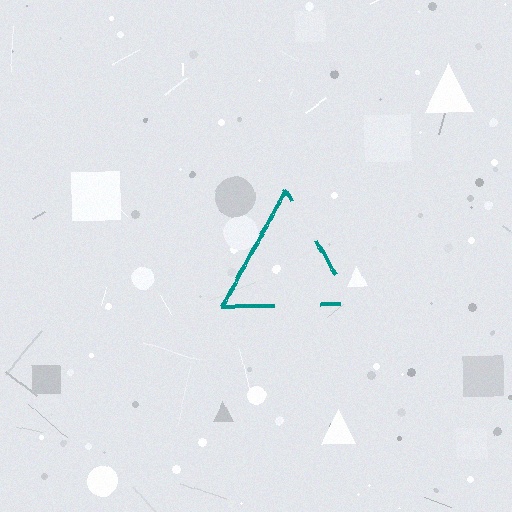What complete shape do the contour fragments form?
The contour fragments form a triangle.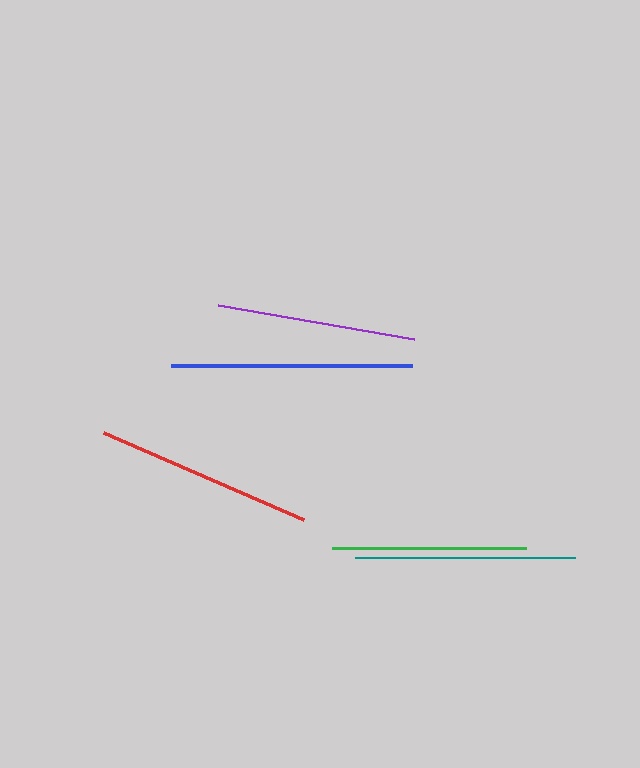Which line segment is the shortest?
The green line is the shortest at approximately 194 pixels.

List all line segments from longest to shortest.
From longest to shortest: blue, teal, red, purple, green.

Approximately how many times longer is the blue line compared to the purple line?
The blue line is approximately 1.2 times the length of the purple line.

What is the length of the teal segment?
The teal segment is approximately 221 pixels long.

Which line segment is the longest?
The blue line is the longest at approximately 241 pixels.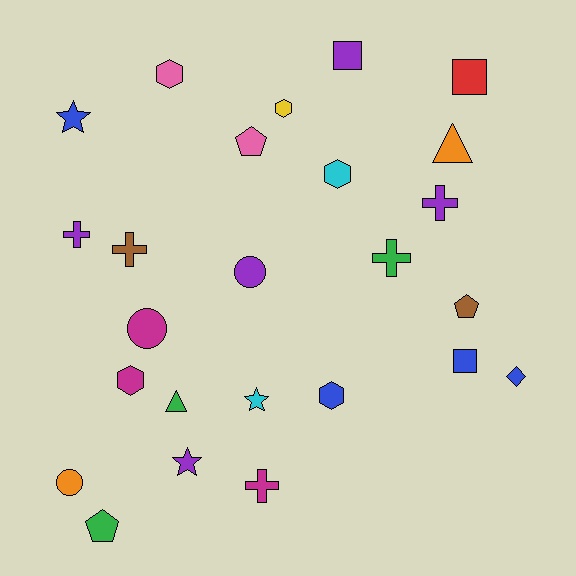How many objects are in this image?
There are 25 objects.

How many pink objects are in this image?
There are 2 pink objects.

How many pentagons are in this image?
There are 3 pentagons.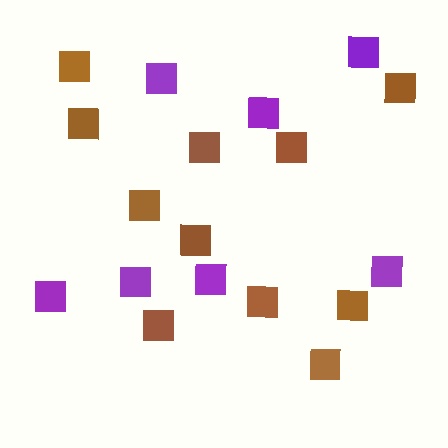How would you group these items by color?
There are 2 groups: one group of brown squares (11) and one group of purple squares (7).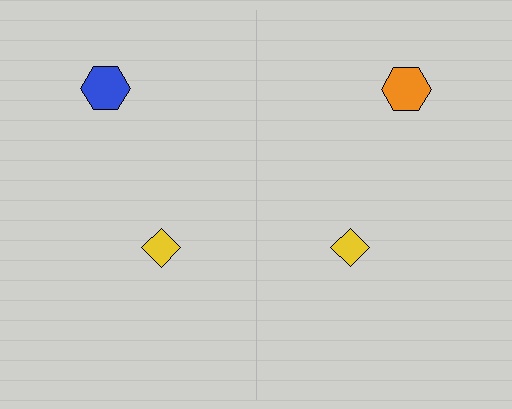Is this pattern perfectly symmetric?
No, the pattern is not perfectly symmetric. The orange hexagon on the right side breaks the symmetry — its mirror counterpart is blue.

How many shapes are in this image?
There are 4 shapes in this image.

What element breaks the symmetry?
The orange hexagon on the right side breaks the symmetry — its mirror counterpart is blue.